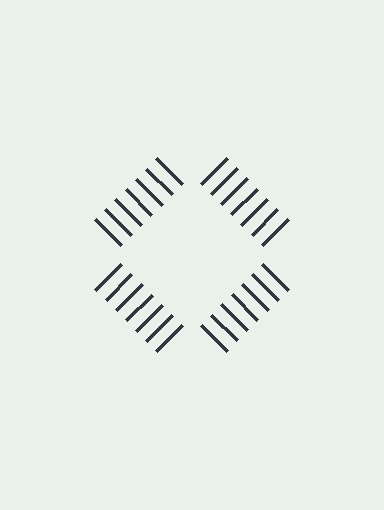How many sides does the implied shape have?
4 sides — the line-ends trace a square.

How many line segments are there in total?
28 — 7 along each of the 4 edges.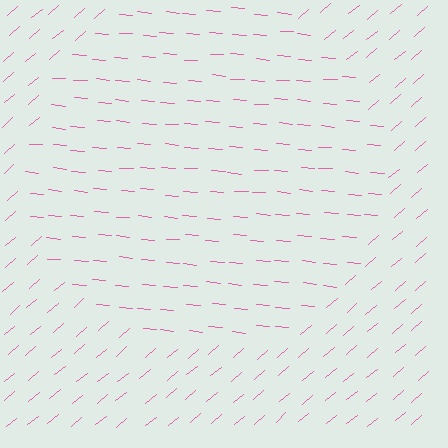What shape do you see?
I see a circle.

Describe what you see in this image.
The image is filled with small pink line segments. A circle region in the image has lines oriented differently from the surrounding lines, creating a visible texture boundary.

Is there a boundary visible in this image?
Yes, there is a texture boundary formed by a change in line orientation.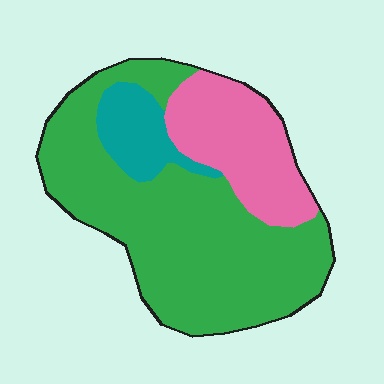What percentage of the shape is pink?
Pink takes up about one quarter (1/4) of the shape.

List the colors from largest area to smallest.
From largest to smallest: green, pink, teal.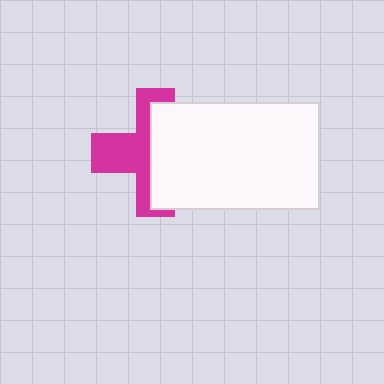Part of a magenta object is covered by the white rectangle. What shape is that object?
It is a cross.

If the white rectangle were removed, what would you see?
You would see the complete magenta cross.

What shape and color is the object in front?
The object in front is a white rectangle.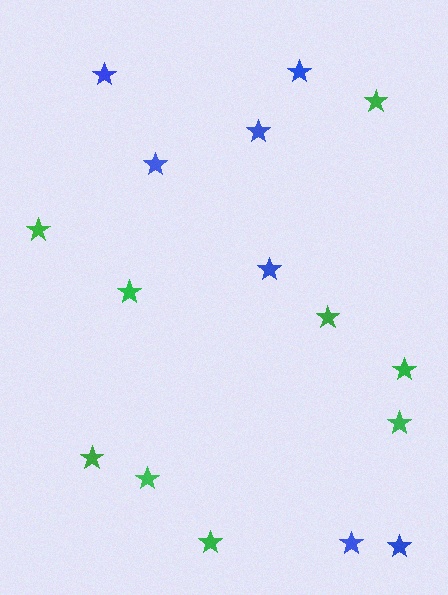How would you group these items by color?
There are 2 groups: one group of green stars (9) and one group of blue stars (7).